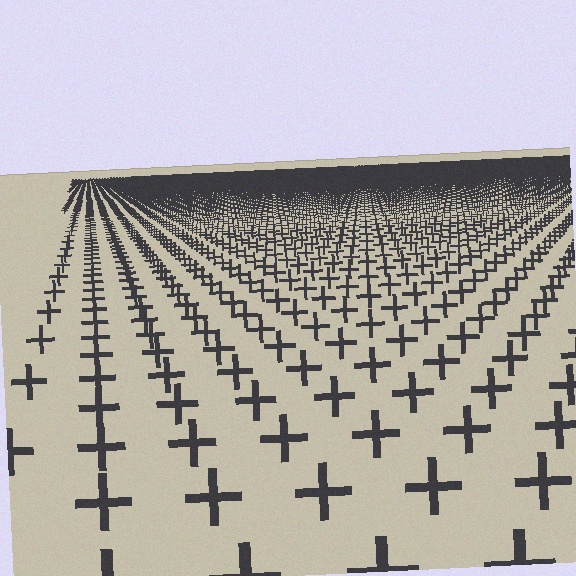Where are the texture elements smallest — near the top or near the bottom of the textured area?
Near the top.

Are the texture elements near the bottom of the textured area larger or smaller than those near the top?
Larger. Near the bottom, elements are closer to the viewer and appear at a bigger on-screen size.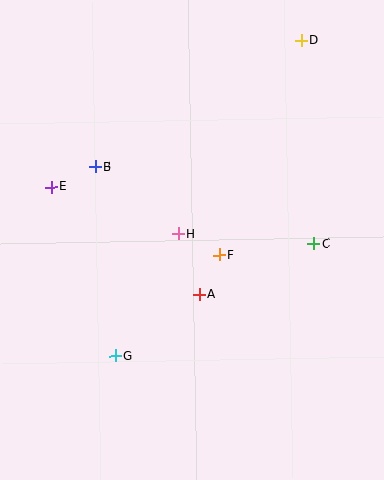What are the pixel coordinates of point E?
Point E is at (51, 187).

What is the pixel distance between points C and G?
The distance between C and G is 228 pixels.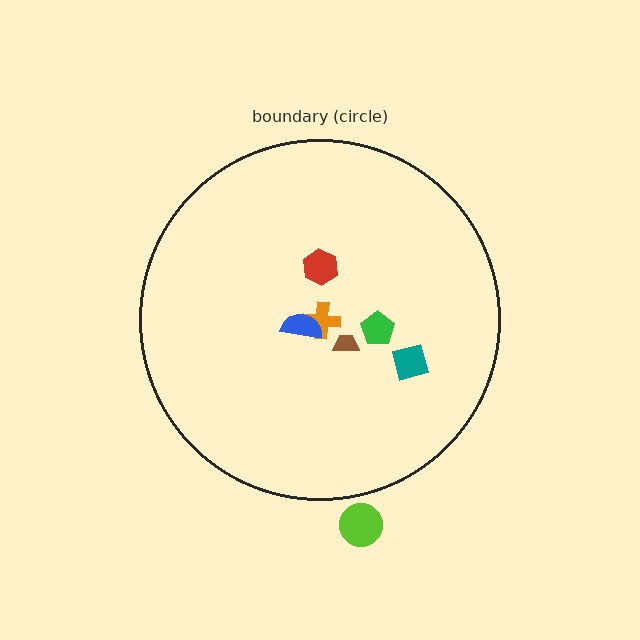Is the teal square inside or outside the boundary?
Inside.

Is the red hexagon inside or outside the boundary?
Inside.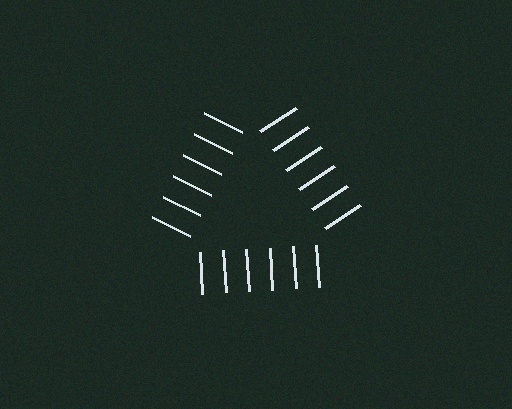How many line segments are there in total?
18 — 6 along each of the 3 edges.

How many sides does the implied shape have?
3 sides — the line-ends trace a triangle.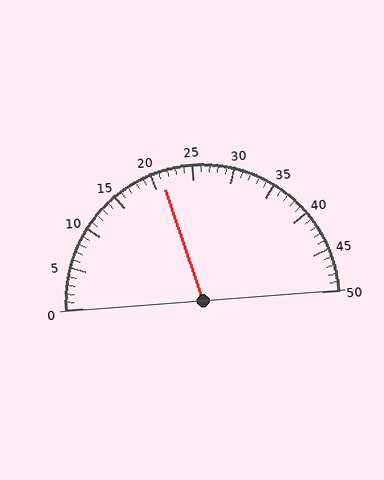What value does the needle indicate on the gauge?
The needle indicates approximately 21.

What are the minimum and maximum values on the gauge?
The gauge ranges from 0 to 50.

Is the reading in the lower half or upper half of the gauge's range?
The reading is in the lower half of the range (0 to 50).